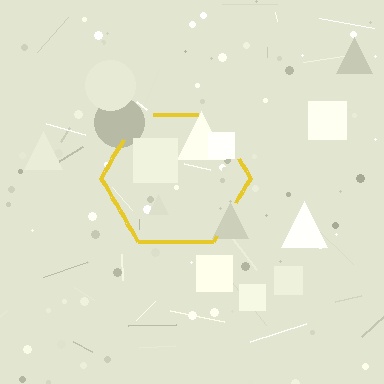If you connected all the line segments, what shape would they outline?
They would outline a hexagon.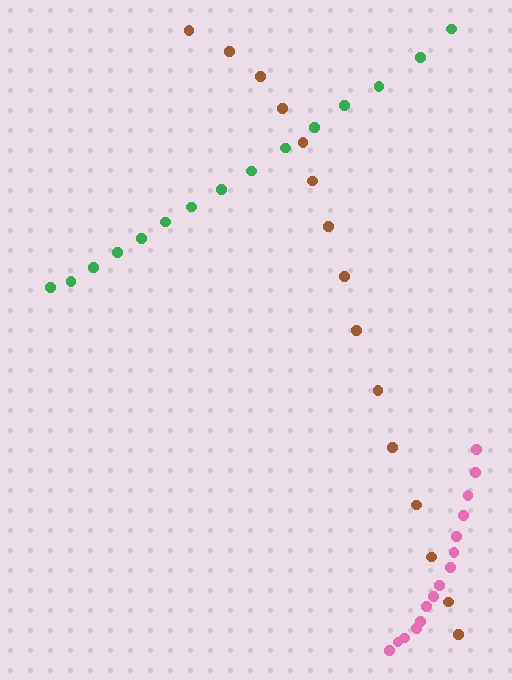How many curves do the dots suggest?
There are 3 distinct paths.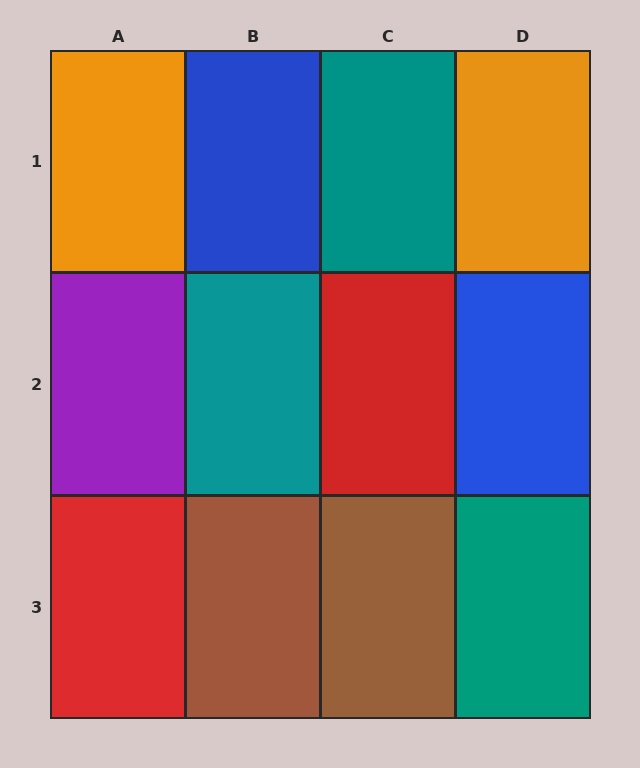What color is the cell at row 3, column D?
Teal.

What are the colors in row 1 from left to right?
Orange, blue, teal, orange.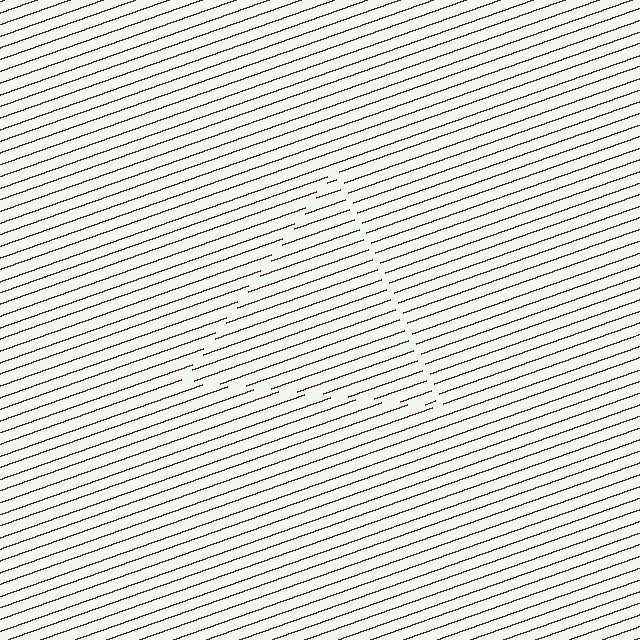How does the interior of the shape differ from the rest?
The interior of the shape contains the same grating, shifted by half a period — the contour is defined by the phase discontinuity where line-ends from the inner and outer gratings abut.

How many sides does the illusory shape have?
3 sides — the line-ends trace a triangle.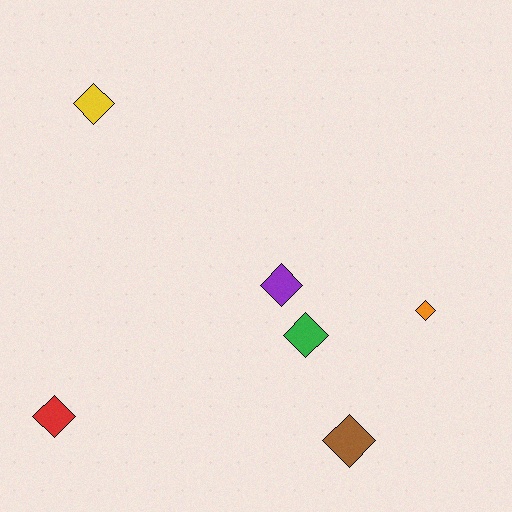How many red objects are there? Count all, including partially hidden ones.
There is 1 red object.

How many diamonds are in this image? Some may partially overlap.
There are 6 diamonds.